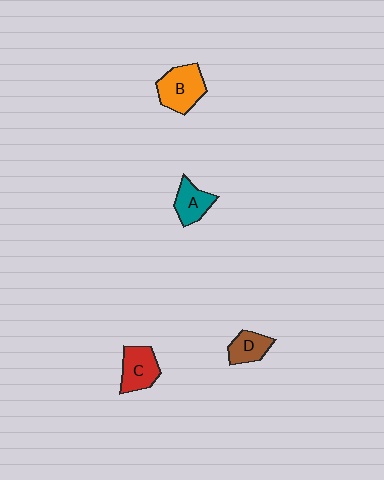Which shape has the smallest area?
Shape D (brown).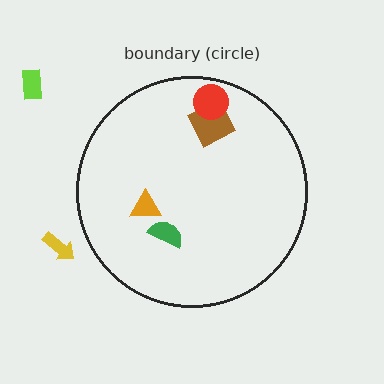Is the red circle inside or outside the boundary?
Inside.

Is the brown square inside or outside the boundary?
Inside.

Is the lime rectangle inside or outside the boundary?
Outside.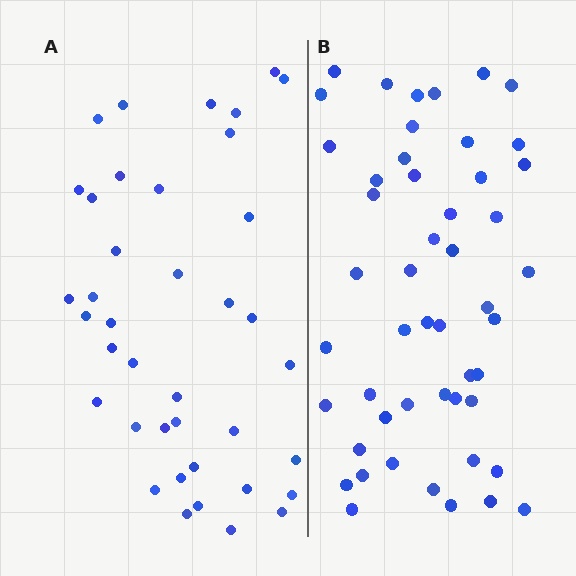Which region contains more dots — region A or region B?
Region B (the right region) has more dots.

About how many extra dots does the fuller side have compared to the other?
Region B has roughly 12 or so more dots than region A.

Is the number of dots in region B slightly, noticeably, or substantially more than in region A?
Region B has noticeably more, but not dramatically so. The ratio is roughly 1.3 to 1.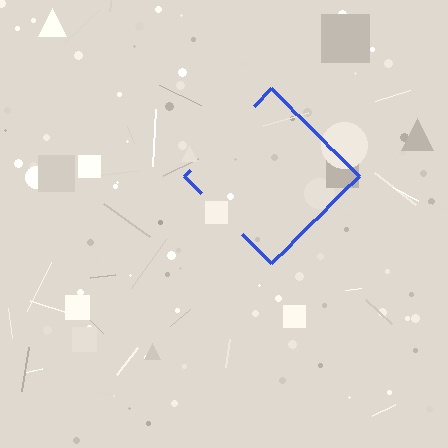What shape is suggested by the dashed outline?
The dashed outline suggests a diamond.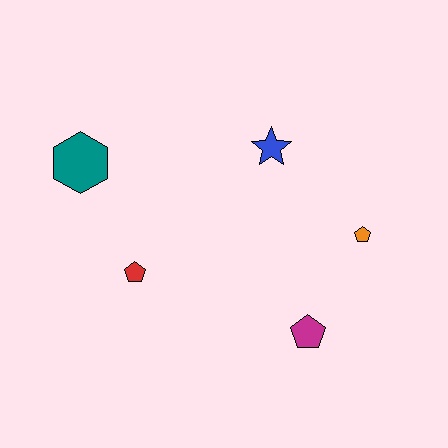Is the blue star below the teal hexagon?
No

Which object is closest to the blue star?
The orange pentagon is closest to the blue star.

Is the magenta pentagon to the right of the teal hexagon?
Yes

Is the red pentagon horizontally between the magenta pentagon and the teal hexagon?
Yes